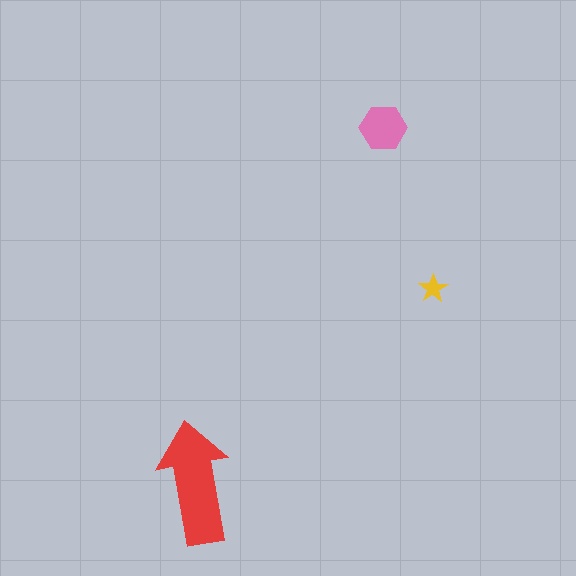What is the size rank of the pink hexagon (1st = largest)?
2nd.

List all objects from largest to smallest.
The red arrow, the pink hexagon, the yellow star.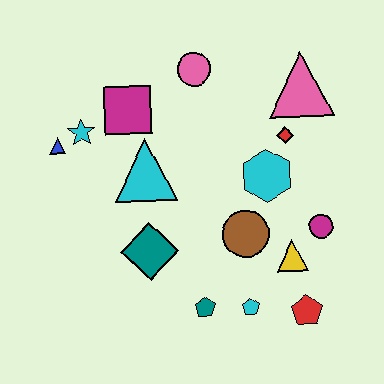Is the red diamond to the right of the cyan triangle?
Yes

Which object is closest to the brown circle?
The yellow triangle is closest to the brown circle.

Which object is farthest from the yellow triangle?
The blue triangle is farthest from the yellow triangle.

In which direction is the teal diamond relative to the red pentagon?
The teal diamond is to the left of the red pentagon.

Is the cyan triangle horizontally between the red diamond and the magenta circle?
No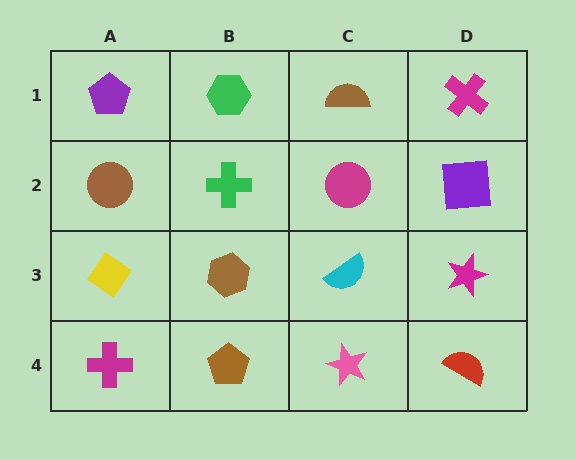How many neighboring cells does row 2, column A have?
3.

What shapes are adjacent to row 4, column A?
A yellow diamond (row 3, column A), a brown pentagon (row 4, column B).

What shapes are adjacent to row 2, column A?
A purple pentagon (row 1, column A), a yellow diamond (row 3, column A), a green cross (row 2, column B).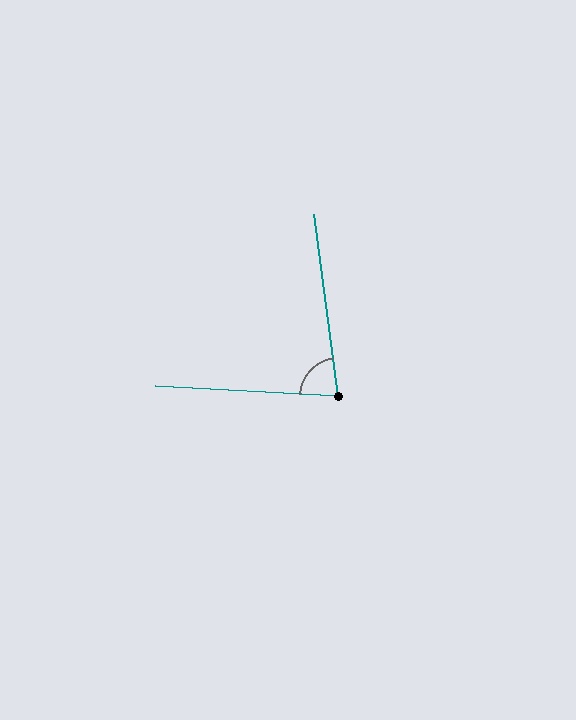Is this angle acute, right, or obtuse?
It is acute.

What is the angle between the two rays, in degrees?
Approximately 79 degrees.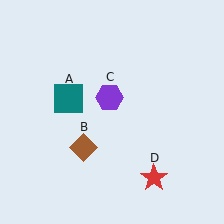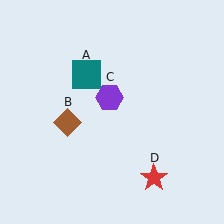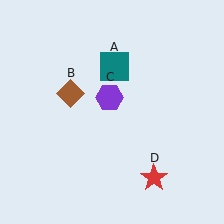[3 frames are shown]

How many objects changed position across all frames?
2 objects changed position: teal square (object A), brown diamond (object B).